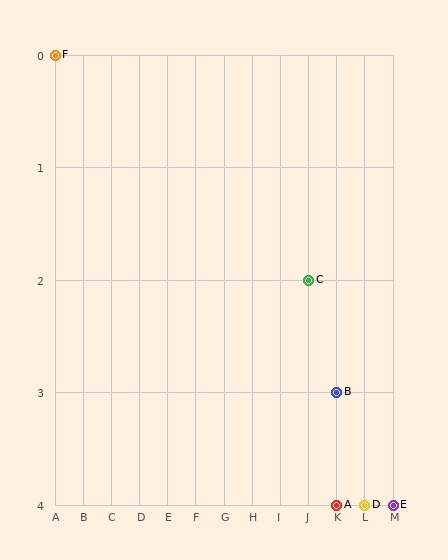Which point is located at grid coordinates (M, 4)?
Point E is at (M, 4).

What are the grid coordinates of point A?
Point A is at grid coordinates (K, 4).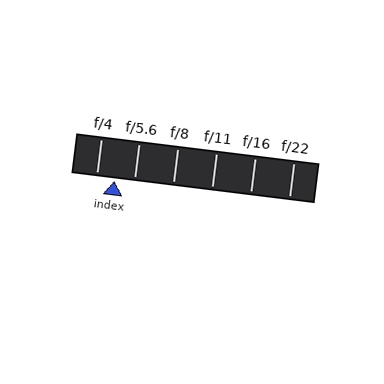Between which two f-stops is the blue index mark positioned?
The index mark is between f/4 and f/5.6.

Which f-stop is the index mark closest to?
The index mark is closest to f/4.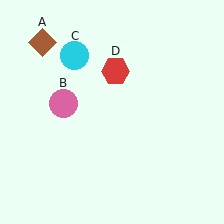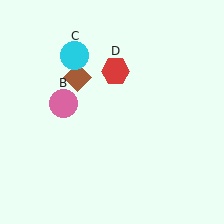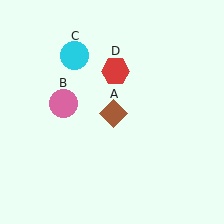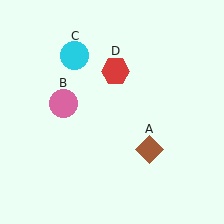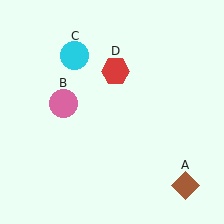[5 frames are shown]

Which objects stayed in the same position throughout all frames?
Pink circle (object B) and cyan circle (object C) and red hexagon (object D) remained stationary.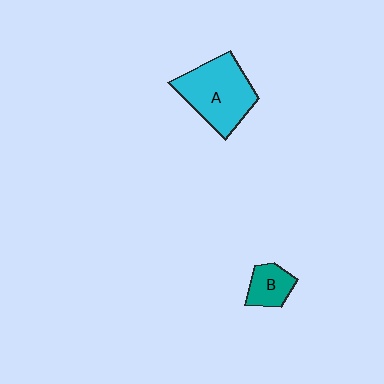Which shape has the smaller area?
Shape B (teal).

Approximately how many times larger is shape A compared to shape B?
Approximately 2.5 times.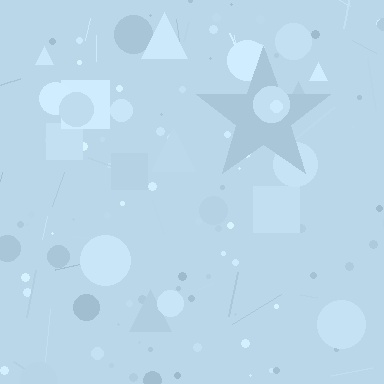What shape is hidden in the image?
A star is hidden in the image.